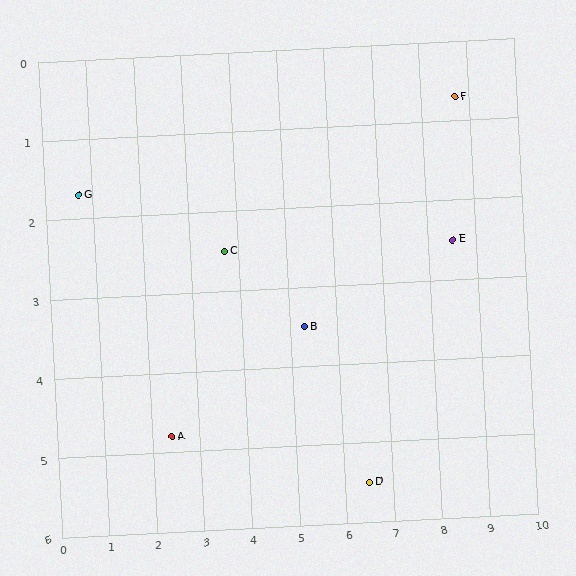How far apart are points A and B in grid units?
Points A and B are about 3.2 grid units apart.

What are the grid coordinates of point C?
Point C is at approximately (3.7, 2.5).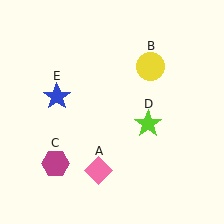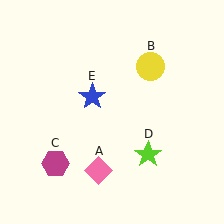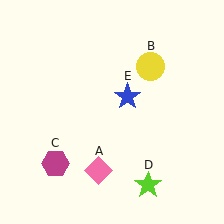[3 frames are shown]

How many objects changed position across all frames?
2 objects changed position: lime star (object D), blue star (object E).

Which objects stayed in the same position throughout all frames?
Pink diamond (object A) and yellow circle (object B) and magenta hexagon (object C) remained stationary.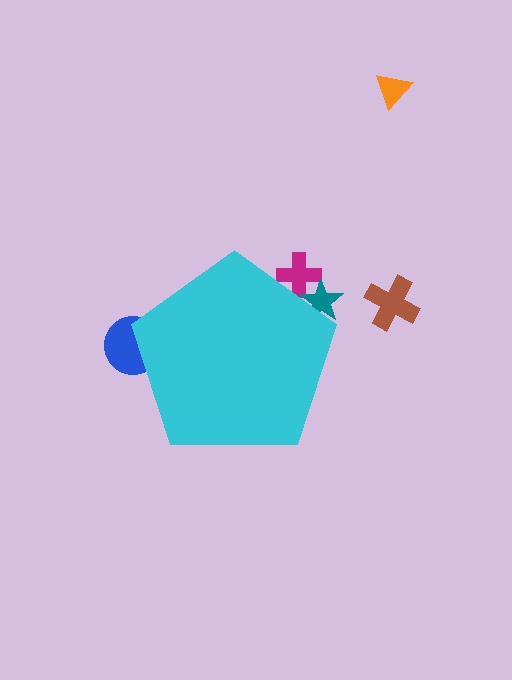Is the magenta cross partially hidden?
Yes, the magenta cross is partially hidden behind the cyan pentagon.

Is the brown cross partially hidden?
No, the brown cross is fully visible.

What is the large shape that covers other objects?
A cyan pentagon.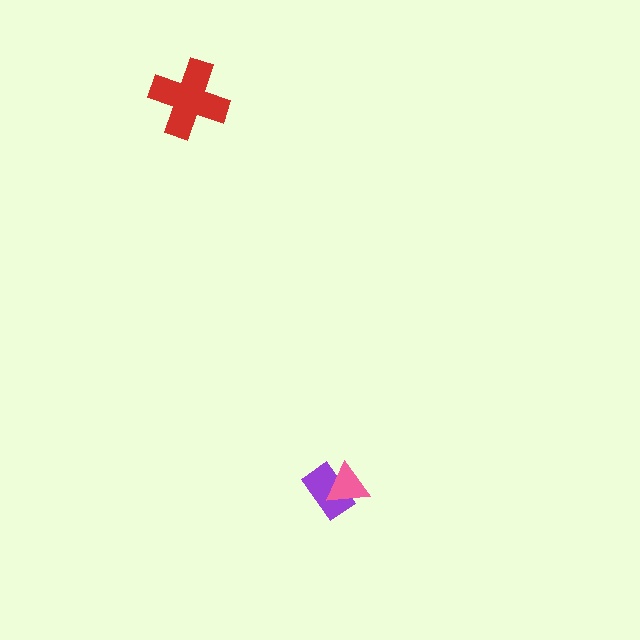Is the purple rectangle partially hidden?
Yes, it is partially covered by another shape.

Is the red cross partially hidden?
No, no other shape covers it.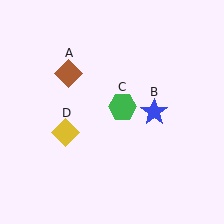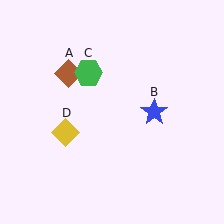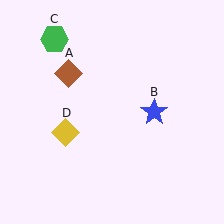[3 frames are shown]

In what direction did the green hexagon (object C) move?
The green hexagon (object C) moved up and to the left.